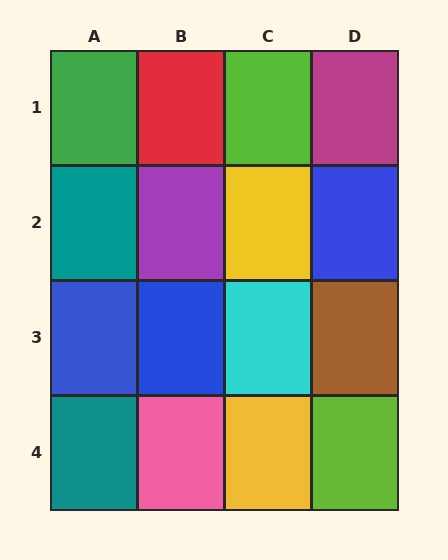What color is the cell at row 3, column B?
Blue.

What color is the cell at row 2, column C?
Yellow.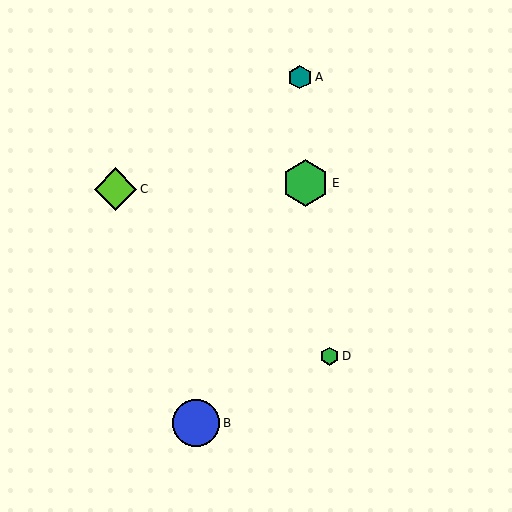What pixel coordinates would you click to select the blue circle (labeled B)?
Click at (196, 423) to select the blue circle B.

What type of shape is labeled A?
Shape A is a teal hexagon.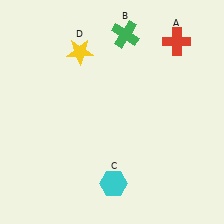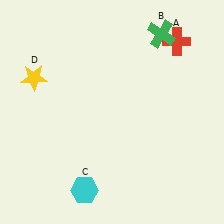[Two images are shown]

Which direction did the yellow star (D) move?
The yellow star (D) moved left.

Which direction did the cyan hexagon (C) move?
The cyan hexagon (C) moved left.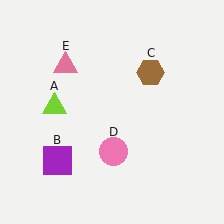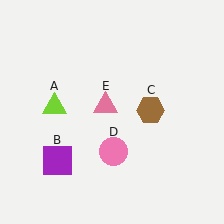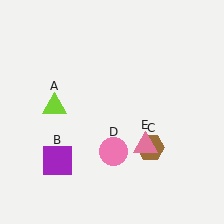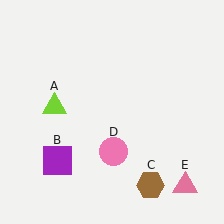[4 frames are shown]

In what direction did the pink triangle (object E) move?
The pink triangle (object E) moved down and to the right.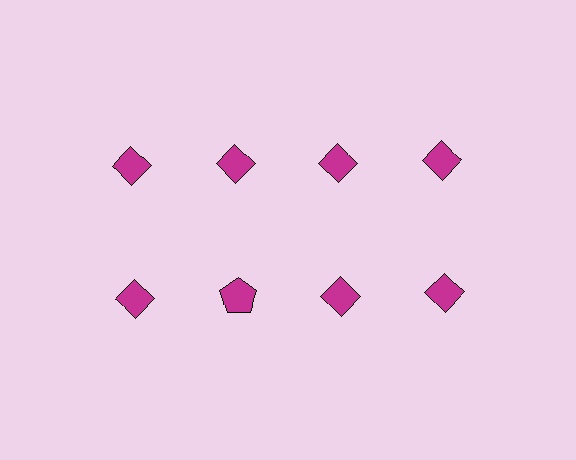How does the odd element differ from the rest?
It has a different shape: pentagon instead of diamond.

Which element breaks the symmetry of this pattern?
The magenta pentagon in the second row, second from left column breaks the symmetry. All other shapes are magenta diamonds.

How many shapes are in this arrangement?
There are 8 shapes arranged in a grid pattern.